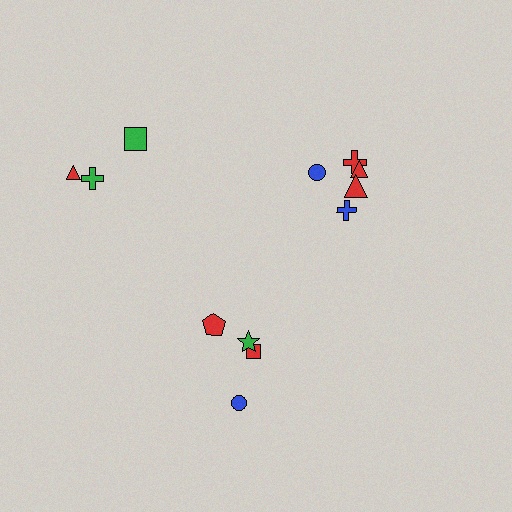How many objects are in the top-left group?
There are 3 objects.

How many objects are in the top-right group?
There are 5 objects.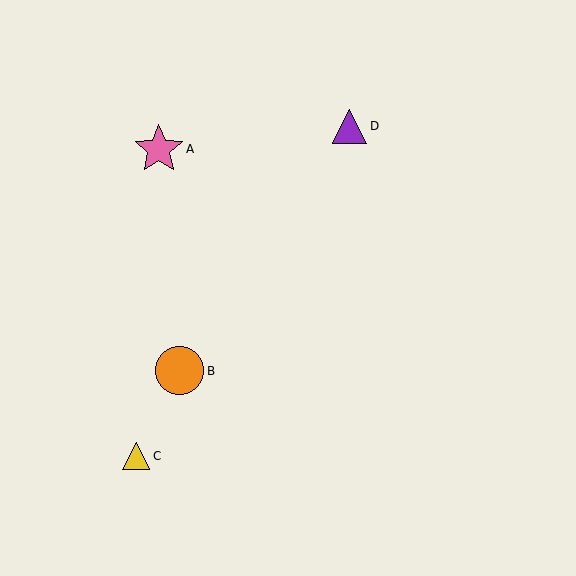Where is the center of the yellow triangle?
The center of the yellow triangle is at (136, 456).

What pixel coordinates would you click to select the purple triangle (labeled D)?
Click at (350, 126) to select the purple triangle D.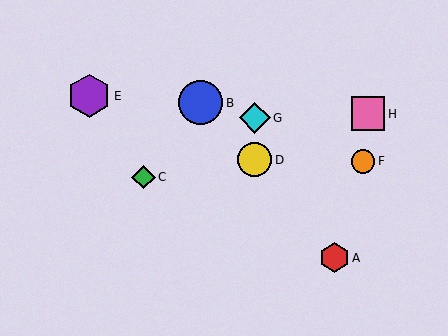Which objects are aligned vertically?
Objects D, G are aligned vertically.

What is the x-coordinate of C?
Object C is at x≈144.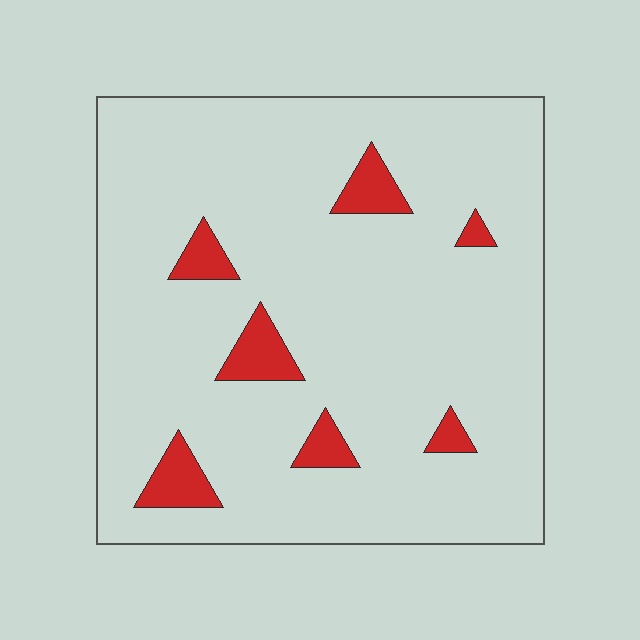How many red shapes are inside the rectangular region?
7.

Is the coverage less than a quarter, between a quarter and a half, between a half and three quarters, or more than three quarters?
Less than a quarter.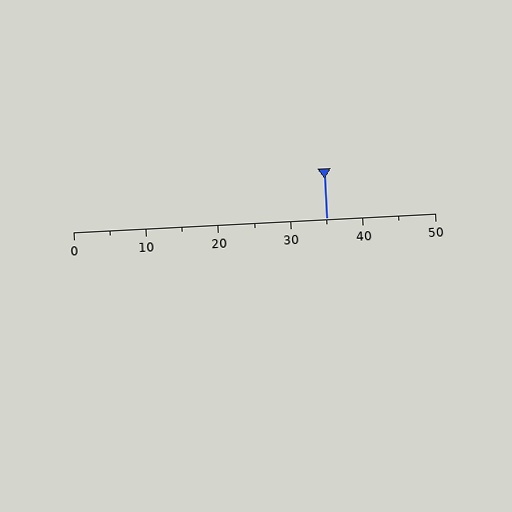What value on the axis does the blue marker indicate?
The marker indicates approximately 35.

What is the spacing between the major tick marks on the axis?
The major ticks are spaced 10 apart.